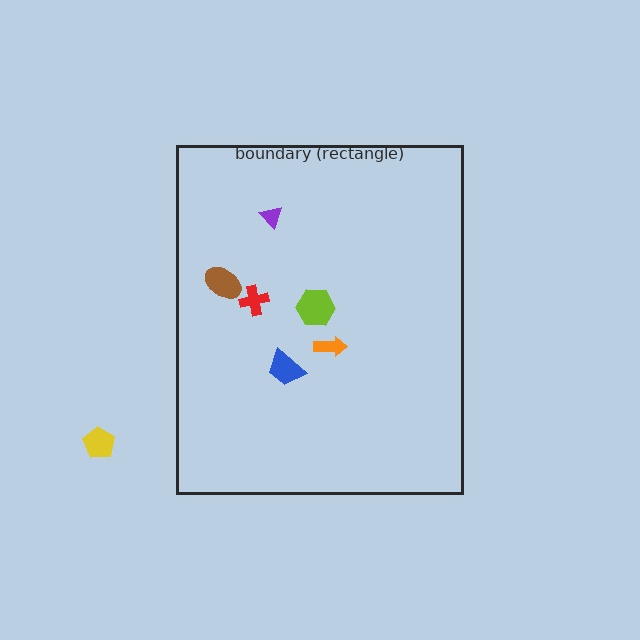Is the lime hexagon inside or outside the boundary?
Inside.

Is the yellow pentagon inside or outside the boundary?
Outside.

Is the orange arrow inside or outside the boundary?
Inside.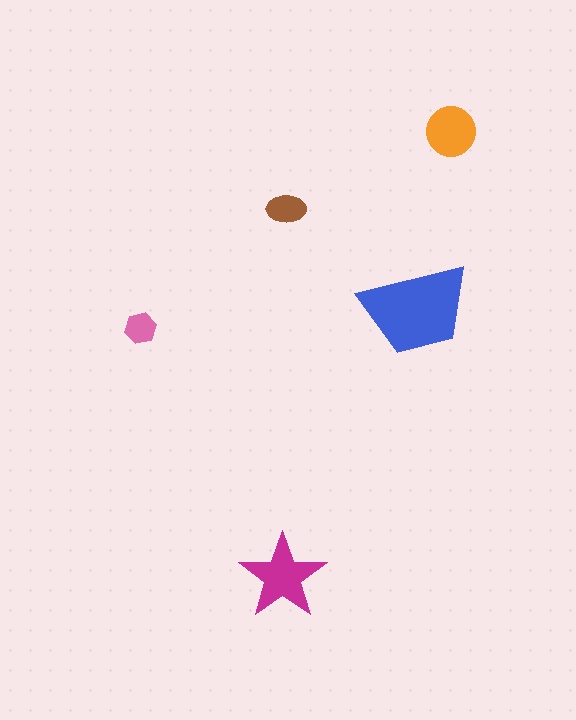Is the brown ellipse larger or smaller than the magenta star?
Smaller.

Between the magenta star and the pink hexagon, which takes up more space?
The magenta star.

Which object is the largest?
The blue trapezoid.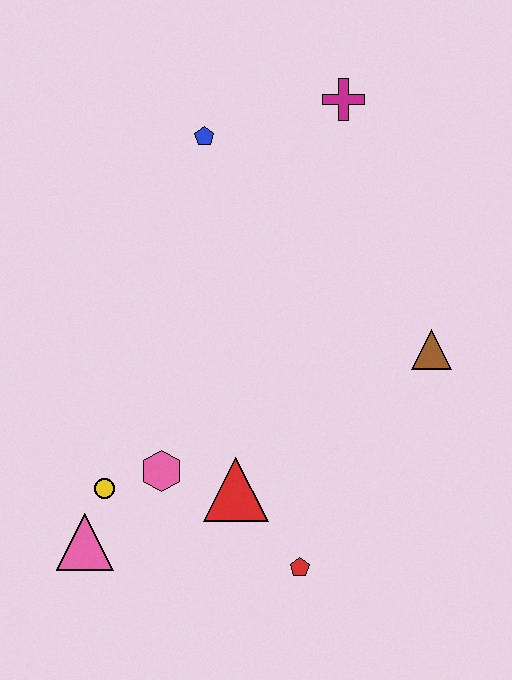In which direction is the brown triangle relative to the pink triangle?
The brown triangle is to the right of the pink triangle.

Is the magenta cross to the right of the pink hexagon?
Yes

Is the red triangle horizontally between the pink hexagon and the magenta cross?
Yes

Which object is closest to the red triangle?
The pink hexagon is closest to the red triangle.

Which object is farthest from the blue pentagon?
The red pentagon is farthest from the blue pentagon.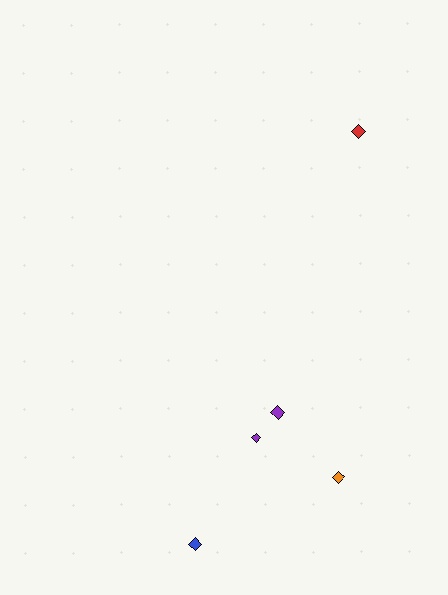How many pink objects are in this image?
There are no pink objects.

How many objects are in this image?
There are 5 objects.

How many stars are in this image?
There are no stars.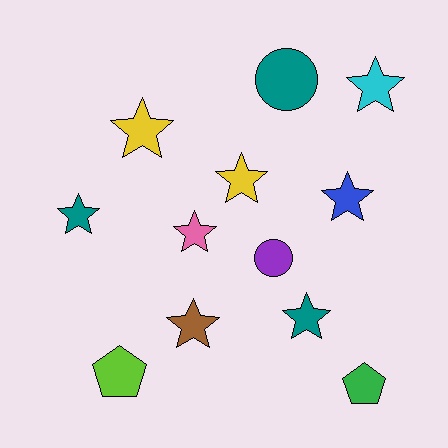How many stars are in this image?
There are 8 stars.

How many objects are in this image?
There are 12 objects.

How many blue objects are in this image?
There is 1 blue object.